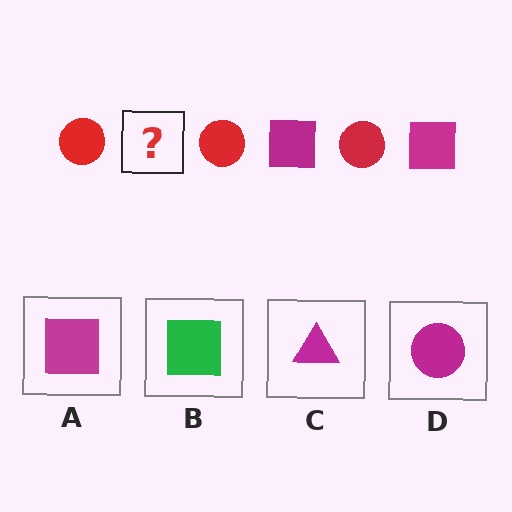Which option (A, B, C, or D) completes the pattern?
A.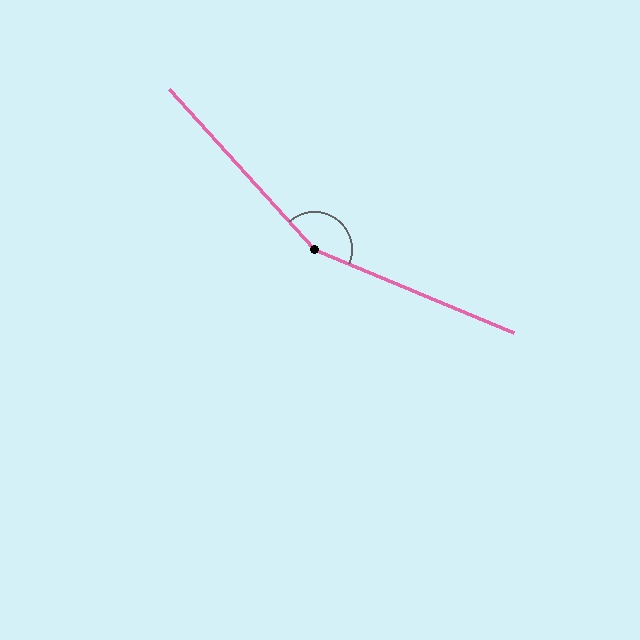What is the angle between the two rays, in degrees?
Approximately 155 degrees.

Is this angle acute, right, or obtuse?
It is obtuse.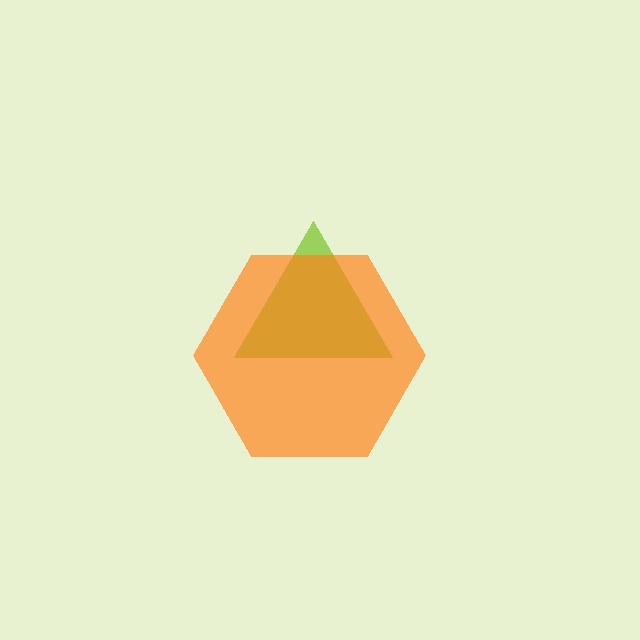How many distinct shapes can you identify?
There are 2 distinct shapes: a lime triangle, an orange hexagon.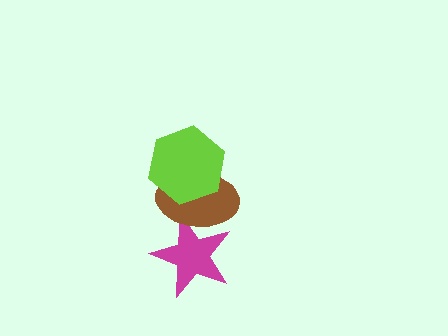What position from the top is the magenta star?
The magenta star is 3rd from the top.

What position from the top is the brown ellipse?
The brown ellipse is 2nd from the top.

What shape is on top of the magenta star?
The brown ellipse is on top of the magenta star.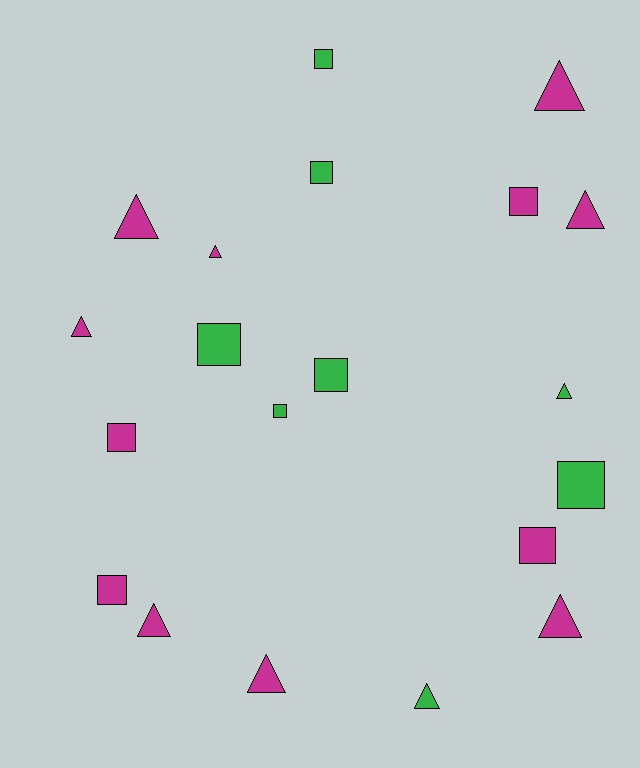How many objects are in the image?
There are 20 objects.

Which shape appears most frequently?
Triangle, with 10 objects.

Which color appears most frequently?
Magenta, with 12 objects.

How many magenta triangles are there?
There are 8 magenta triangles.